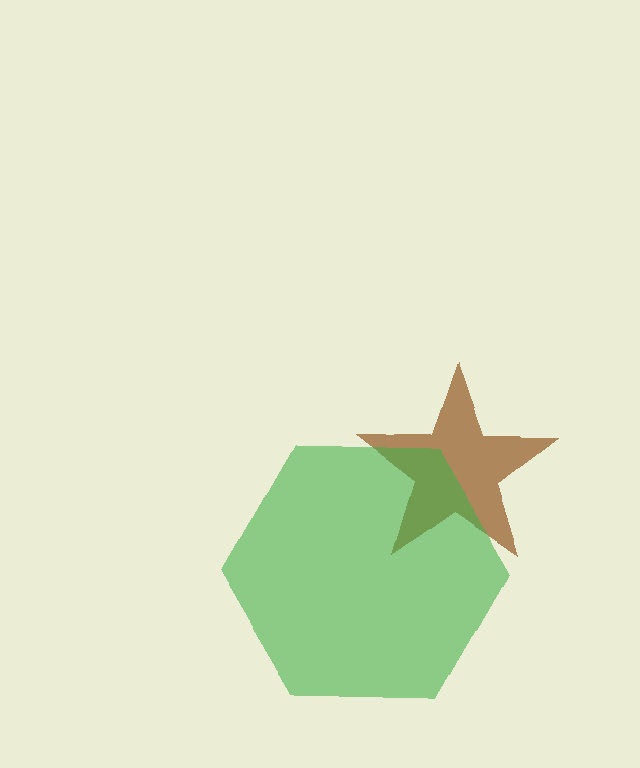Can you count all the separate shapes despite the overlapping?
Yes, there are 2 separate shapes.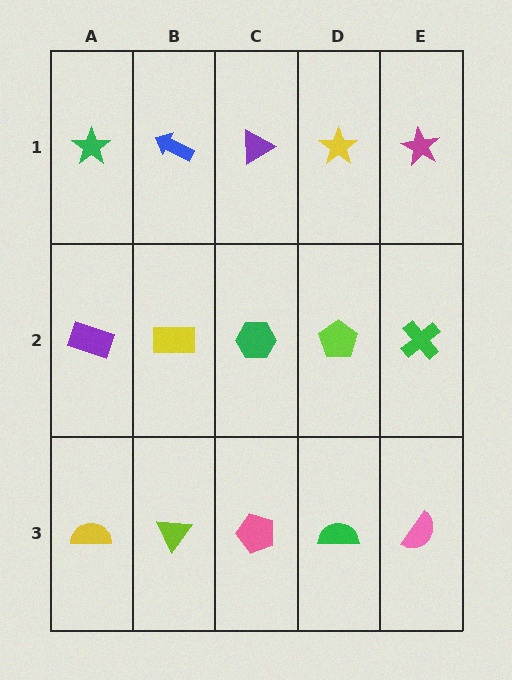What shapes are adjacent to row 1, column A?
A purple rectangle (row 2, column A), a blue arrow (row 1, column B).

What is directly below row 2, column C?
A pink pentagon.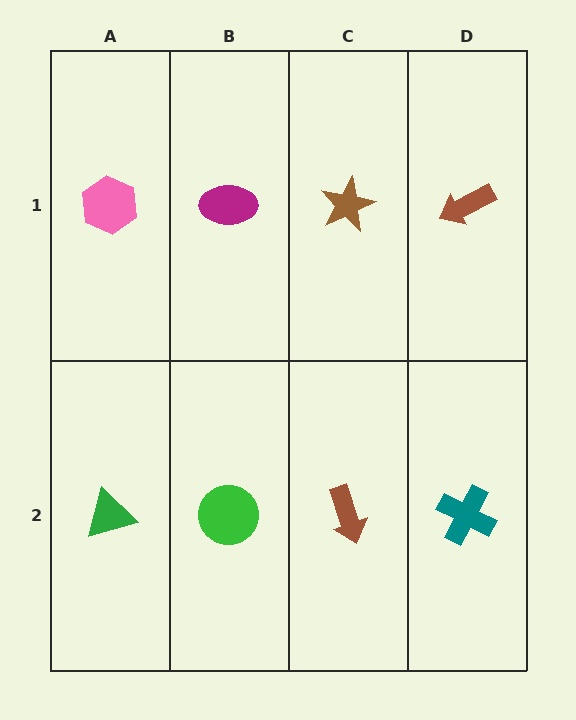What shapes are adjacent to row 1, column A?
A green triangle (row 2, column A), a magenta ellipse (row 1, column B).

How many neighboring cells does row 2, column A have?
2.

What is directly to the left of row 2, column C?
A green circle.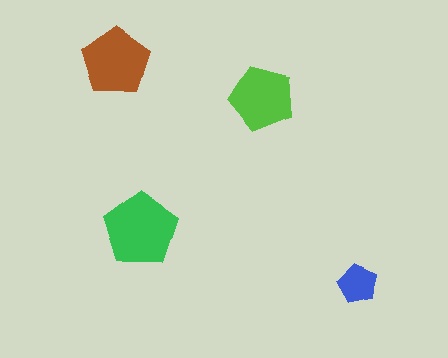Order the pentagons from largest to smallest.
the green one, the brown one, the lime one, the blue one.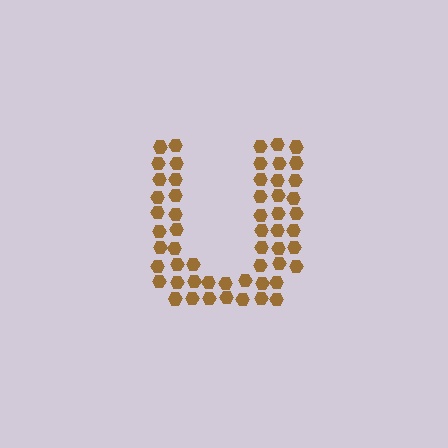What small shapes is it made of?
It is made of small hexagons.